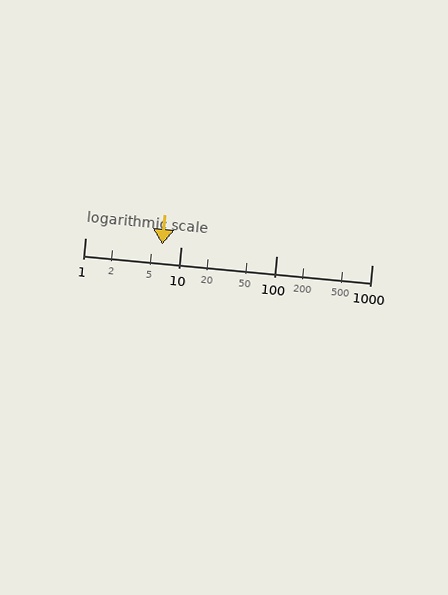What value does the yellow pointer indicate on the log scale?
The pointer indicates approximately 6.4.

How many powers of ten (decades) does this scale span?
The scale spans 3 decades, from 1 to 1000.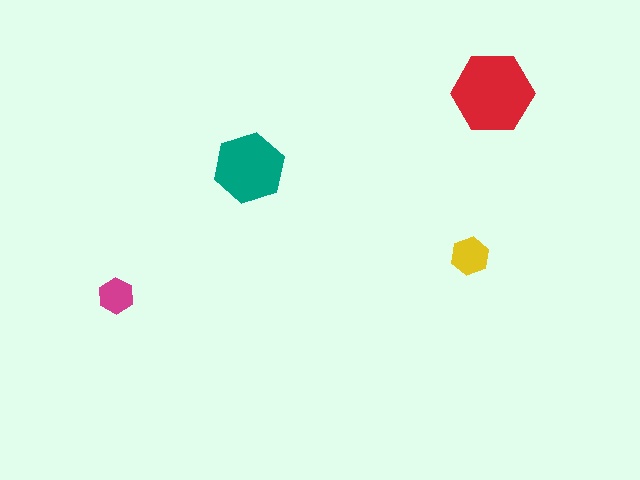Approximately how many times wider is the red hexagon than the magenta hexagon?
About 2.5 times wider.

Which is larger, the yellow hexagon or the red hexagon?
The red one.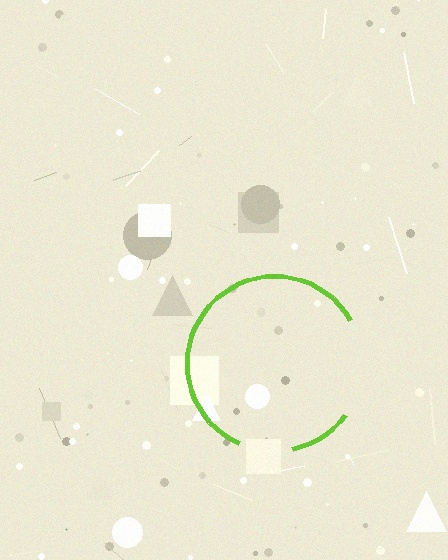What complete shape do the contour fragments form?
The contour fragments form a circle.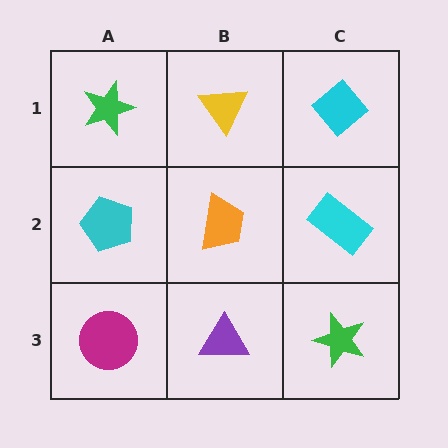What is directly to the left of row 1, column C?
A yellow triangle.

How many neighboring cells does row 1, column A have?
2.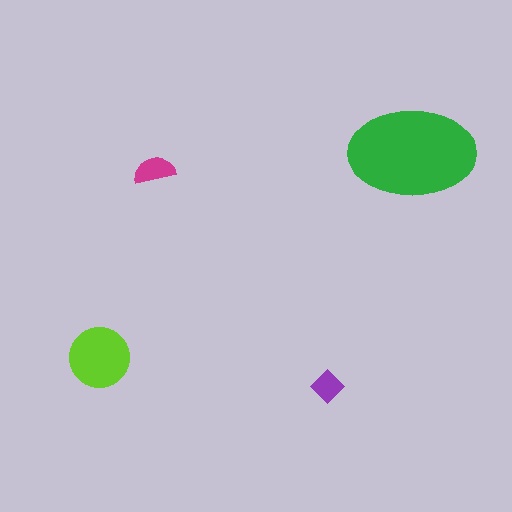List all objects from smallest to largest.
The purple diamond, the magenta semicircle, the lime circle, the green ellipse.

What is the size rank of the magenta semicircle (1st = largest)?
3rd.